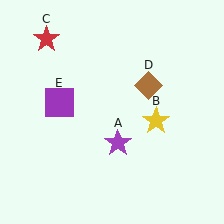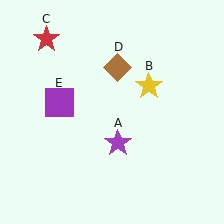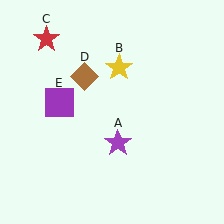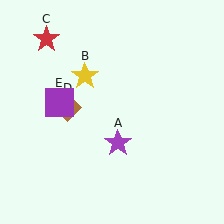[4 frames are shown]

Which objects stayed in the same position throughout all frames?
Purple star (object A) and red star (object C) and purple square (object E) remained stationary.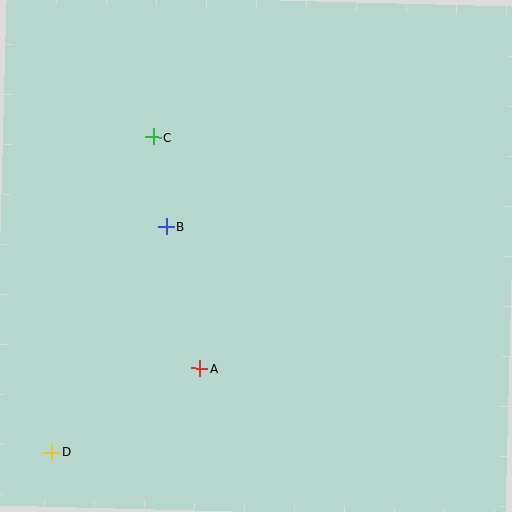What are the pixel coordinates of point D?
Point D is at (51, 452).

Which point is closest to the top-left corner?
Point C is closest to the top-left corner.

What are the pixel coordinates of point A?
Point A is at (200, 368).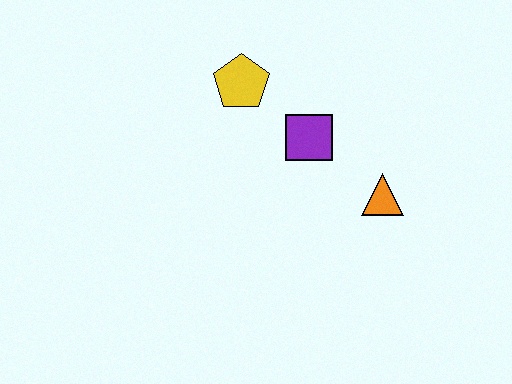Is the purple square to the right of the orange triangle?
No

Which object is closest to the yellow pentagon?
The purple square is closest to the yellow pentagon.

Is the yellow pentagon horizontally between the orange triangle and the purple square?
No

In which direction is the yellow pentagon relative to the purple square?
The yellow pentagon is to the left of the purple square.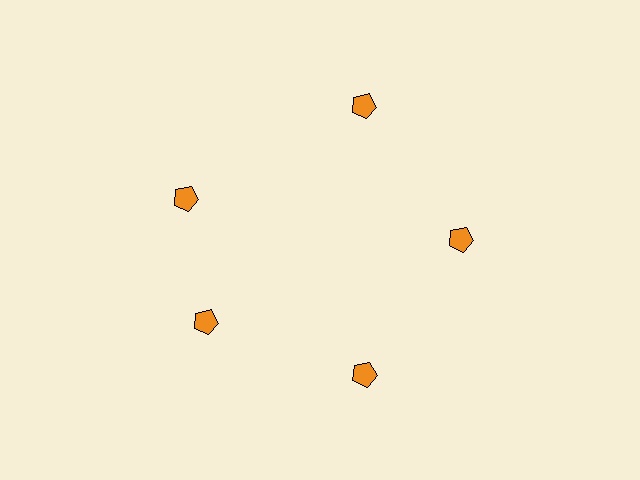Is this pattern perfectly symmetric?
No. The 5 orange pentagons are arranged in a ring, but one element near the 10 o'clock position is rotated out of alignment along the ring, breaking the 5-fold rotational symmetry.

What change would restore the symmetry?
The symmetry would be restored by rotating it back into even spacing with its neighbors so that all 5 pentagons sit at equal angles and equal distance from the center.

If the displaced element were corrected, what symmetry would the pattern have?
It would have 5-fold rotational symmetry — the pattern would map onto itself every 72 degrees.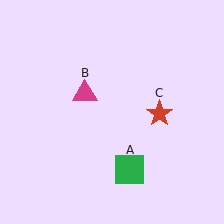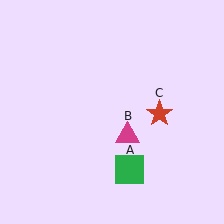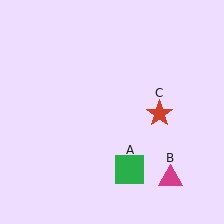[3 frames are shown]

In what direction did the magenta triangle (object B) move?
The magenta triangle (object B) moved down and to the right.